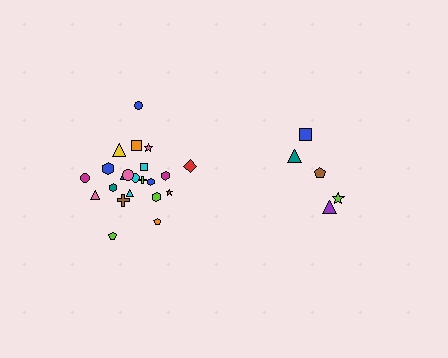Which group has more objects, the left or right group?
The left group.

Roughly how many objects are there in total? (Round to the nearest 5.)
Roughly 25 objects in total.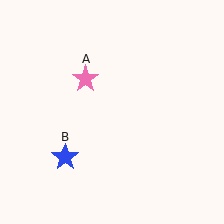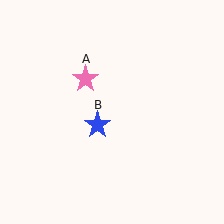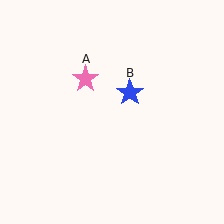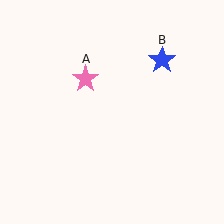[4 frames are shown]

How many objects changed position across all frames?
1 object changed position: blue star (object B).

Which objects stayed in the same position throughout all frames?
Pink star (object A) remained stationary.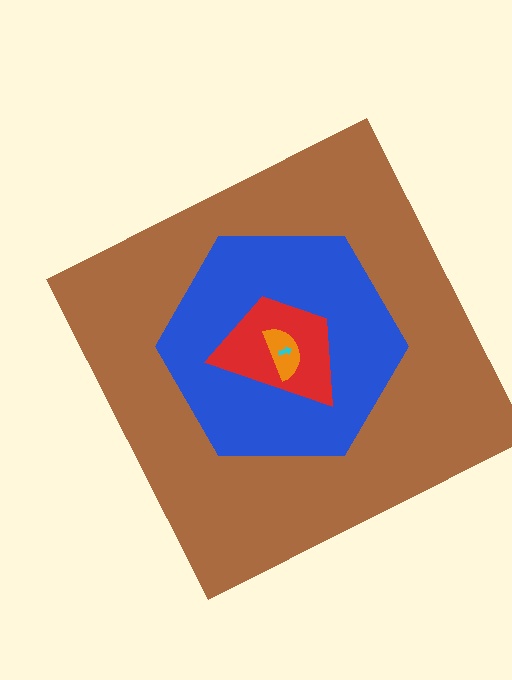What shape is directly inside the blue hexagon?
The red trapezoid.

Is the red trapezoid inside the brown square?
Yes.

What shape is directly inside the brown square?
The blue hexagon.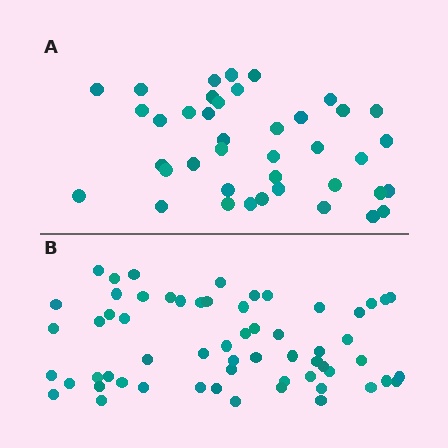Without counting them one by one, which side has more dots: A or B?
Region B (the bottom region) has more dots.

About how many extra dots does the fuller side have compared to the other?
Region B has approximately 20 more dots than region A.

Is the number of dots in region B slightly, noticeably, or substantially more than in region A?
Region B has substantially more. The ratio is roughly 1.5 to 1.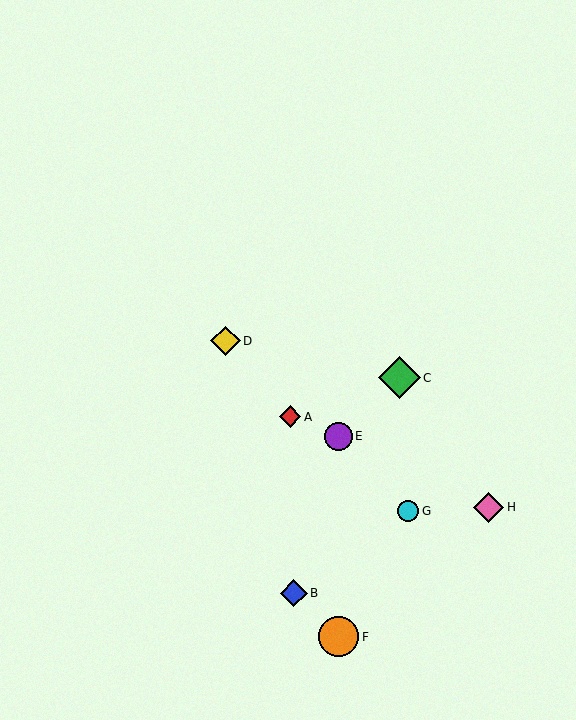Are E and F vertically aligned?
Yes, both are at x≈338.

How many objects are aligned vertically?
2 objects (E, F) are aligned vertically.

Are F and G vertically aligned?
No, F is at x≈338 and G is at x≈408.